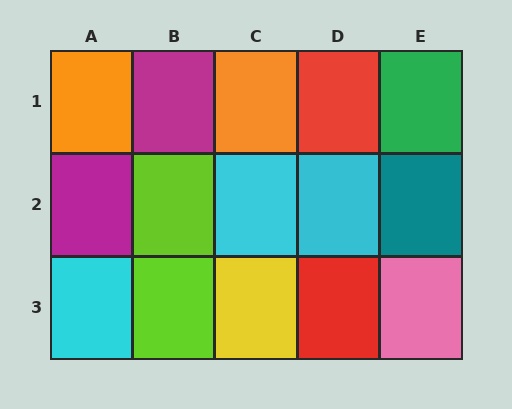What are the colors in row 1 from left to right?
Orange, magenta, orange, red, green.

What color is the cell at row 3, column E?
Pink.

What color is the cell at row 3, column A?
Cyan.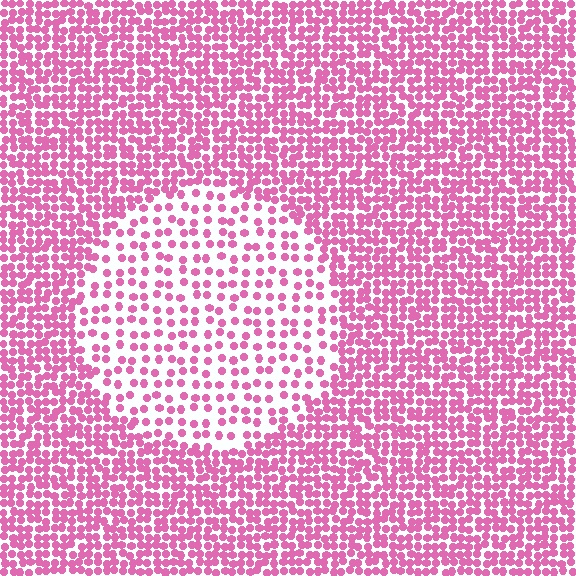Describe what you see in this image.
The image contains small pink elements arranged at two different densities. A circle-shaped region is visible where the elements are less densely packed than the surrounding area.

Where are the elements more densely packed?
The elements are more densely packed outside the circle boundary.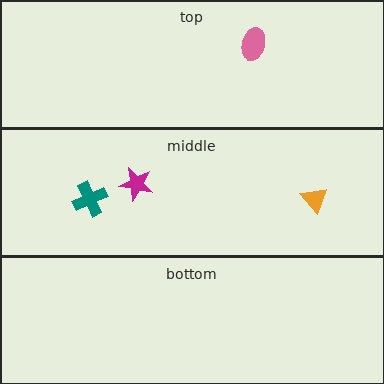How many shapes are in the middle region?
3.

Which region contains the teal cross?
The middle region.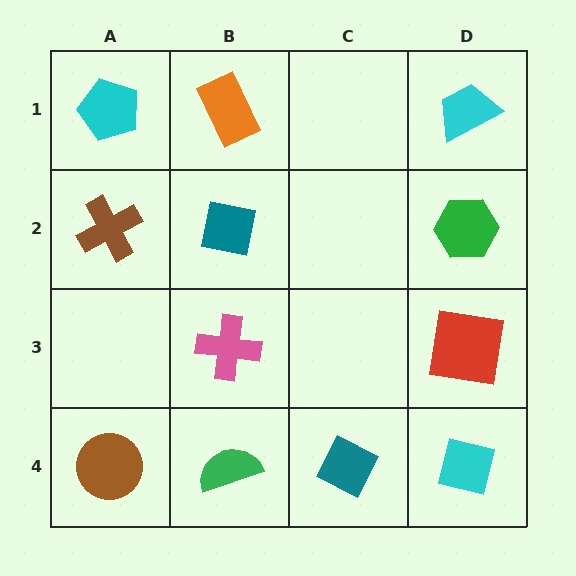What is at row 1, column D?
A cyan trapezoid.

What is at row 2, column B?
A teal square.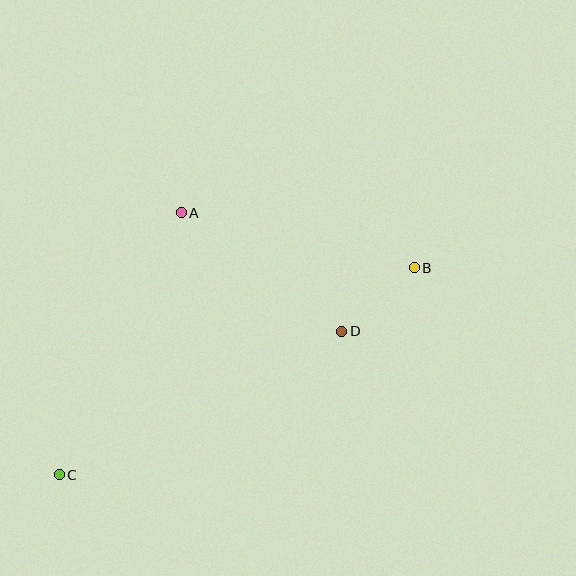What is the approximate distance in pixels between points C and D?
The distance between C and D is approximately 317 pixels.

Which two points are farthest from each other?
Points B and C are farthest from each other.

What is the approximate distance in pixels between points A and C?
The distance between A and C is approximately 289 pixels.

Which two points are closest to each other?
Points B and D are closest to each other.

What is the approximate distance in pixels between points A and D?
The distance between A and D is approximately 200 pixels.